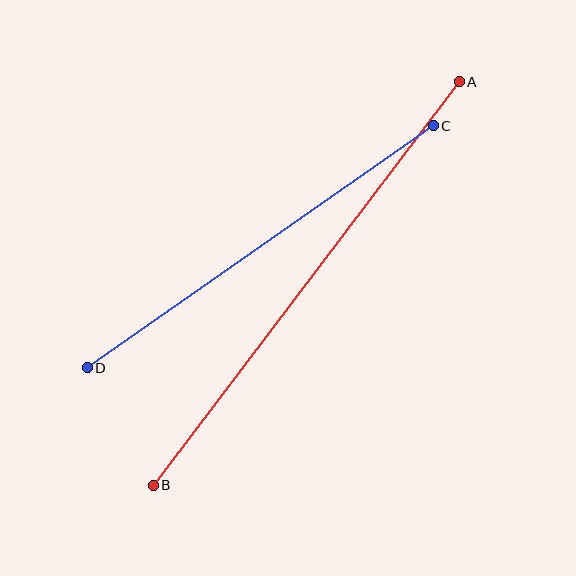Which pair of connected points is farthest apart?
Points A and B are farthest apart.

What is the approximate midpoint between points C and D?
The midpoint is at approximately (260, 247) pixels.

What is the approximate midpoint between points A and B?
The midpoint is at approximately (306, 283) pixels.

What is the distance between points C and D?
The distance is approximately 422 pixels.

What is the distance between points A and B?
The distance is approximately 506 pixels.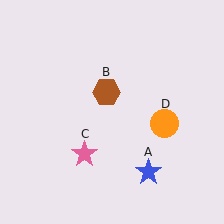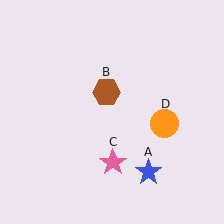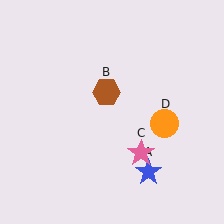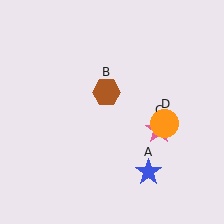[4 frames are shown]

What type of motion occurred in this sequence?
The pink star (object C) rotated counterclockwise around the center of the scene.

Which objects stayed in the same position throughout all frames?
Blue star (object A) and brown hexagon (object B) and orange circle (object D) remained stationary.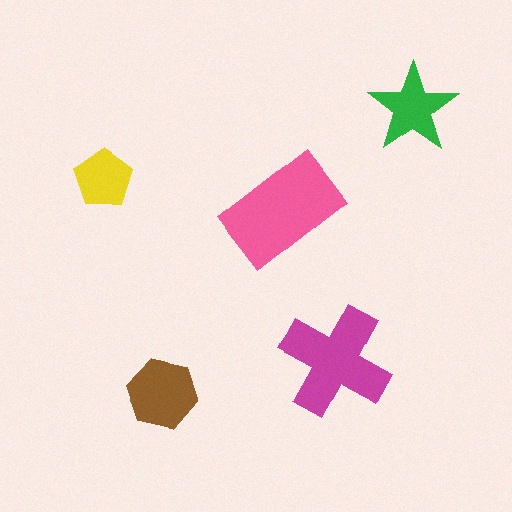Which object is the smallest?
The yellow pentagon.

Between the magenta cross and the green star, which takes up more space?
The magenta cross.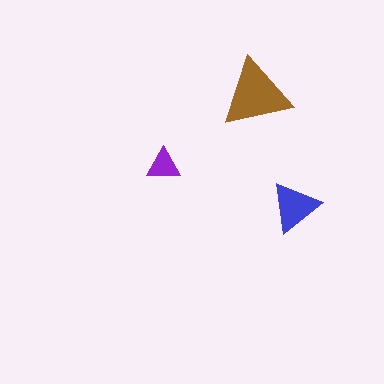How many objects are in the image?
There are 3 objects in the image.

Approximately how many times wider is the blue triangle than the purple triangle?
About 1.5 times wider.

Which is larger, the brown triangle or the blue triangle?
The brown one.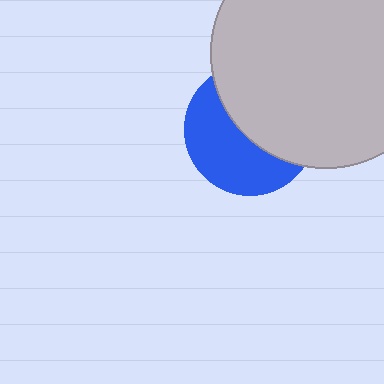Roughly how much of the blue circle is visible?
About half of it is visible (roughly 48%).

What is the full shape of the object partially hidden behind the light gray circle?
The partially hidden object is a blue circle.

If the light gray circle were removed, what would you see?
You would see the complete blue circle.